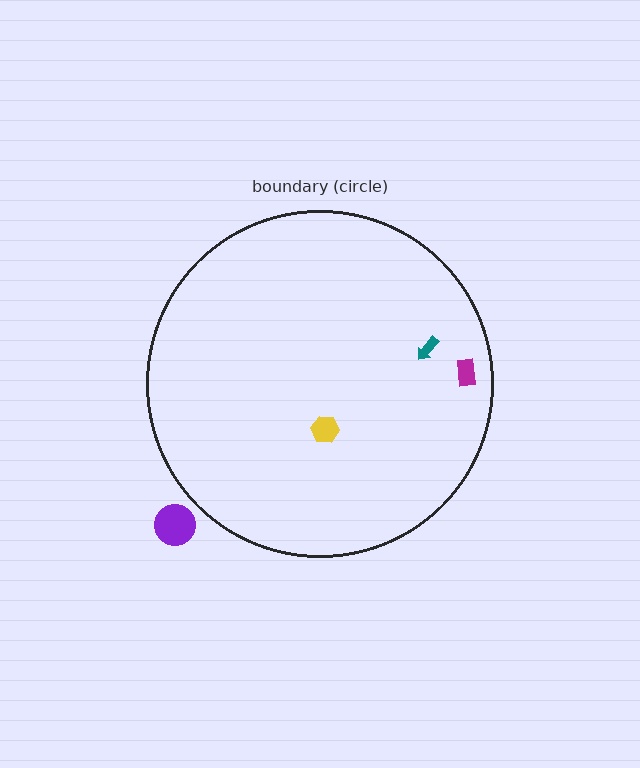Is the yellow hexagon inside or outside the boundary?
Inside.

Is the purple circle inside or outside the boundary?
Outside.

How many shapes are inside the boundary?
3 inside, 1 outside.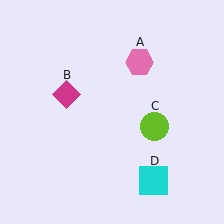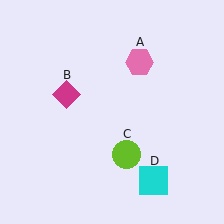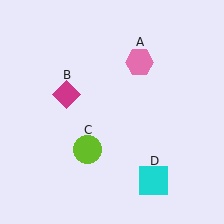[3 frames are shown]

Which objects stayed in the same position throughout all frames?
Pink hexagon (object A) and magenta diamond (object B) and cyan square (object D) remained stationary.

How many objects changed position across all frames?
1 object changed position: lime circle (object C).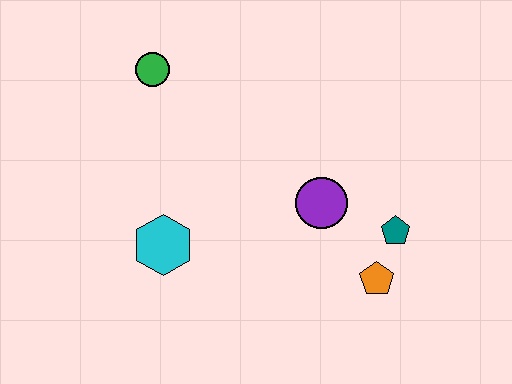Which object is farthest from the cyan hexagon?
The teal pentagon is farthest from the cyan hexagon.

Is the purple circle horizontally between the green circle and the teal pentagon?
Yes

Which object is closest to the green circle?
The cyan hexagon is closest to the green circle.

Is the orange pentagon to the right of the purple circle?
Yes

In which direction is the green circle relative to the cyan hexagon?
The green circle is above the cyan hexagon.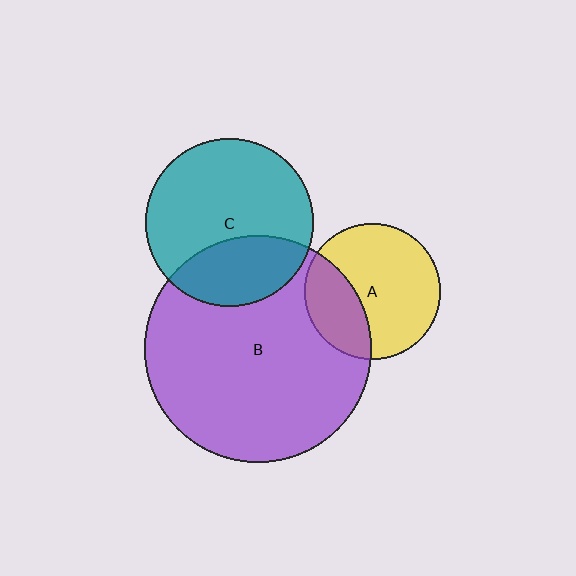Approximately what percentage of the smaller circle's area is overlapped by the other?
Approximately 30%.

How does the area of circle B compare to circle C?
Approximately 1.8 times.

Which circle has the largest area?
Circle B (purple).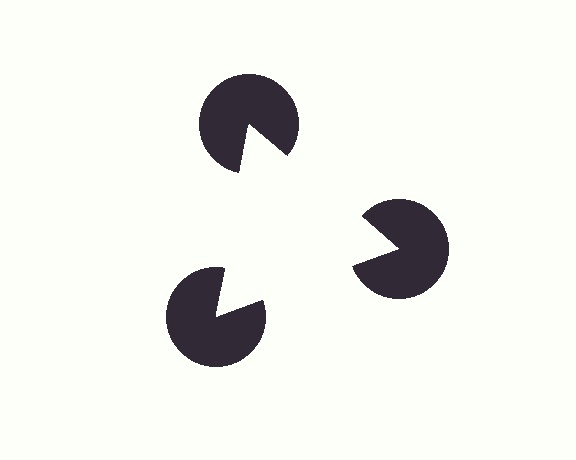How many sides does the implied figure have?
3 sides.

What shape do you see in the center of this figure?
An illusory triangle — its edges are inferred from the aligned wedge cuts in the pac-man discs, not physically drawn.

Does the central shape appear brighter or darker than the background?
It typically appears slightly brighter than the background, even though no actual brightness change is drawn.